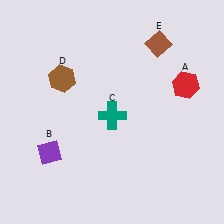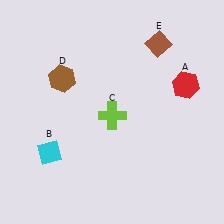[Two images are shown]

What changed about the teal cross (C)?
In Image 1, C is teal. In Image 2, it changed to lime.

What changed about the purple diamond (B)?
In Image 1, B is purple. In Image 2, it changed to cyan.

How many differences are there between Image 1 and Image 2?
There are 2 differences between the two images.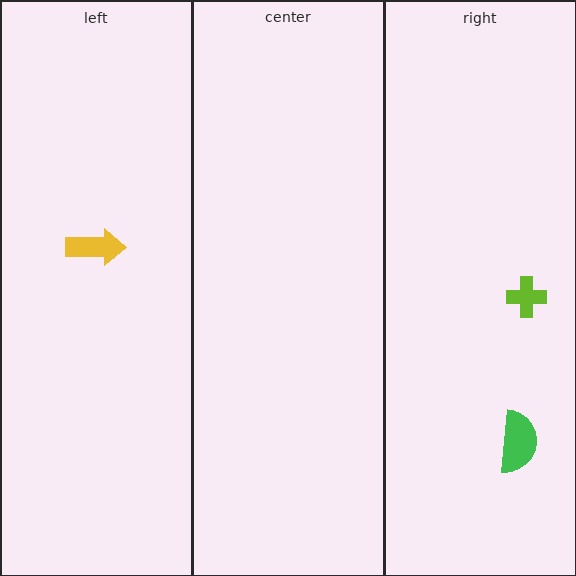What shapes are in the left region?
The yellow arrow.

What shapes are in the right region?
The green semicircle, the lime cross.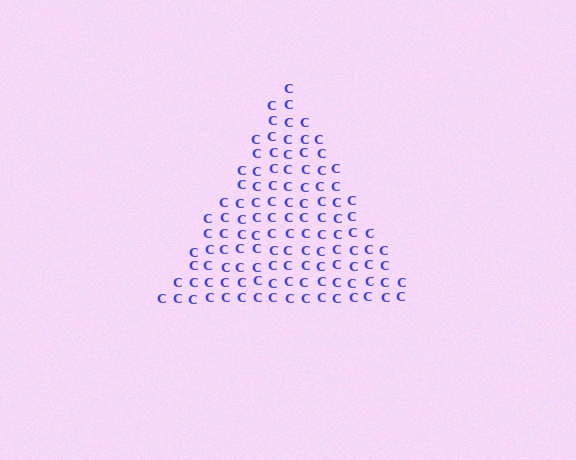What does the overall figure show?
The overall figure shows a triangle.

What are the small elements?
The small elements are letter C's.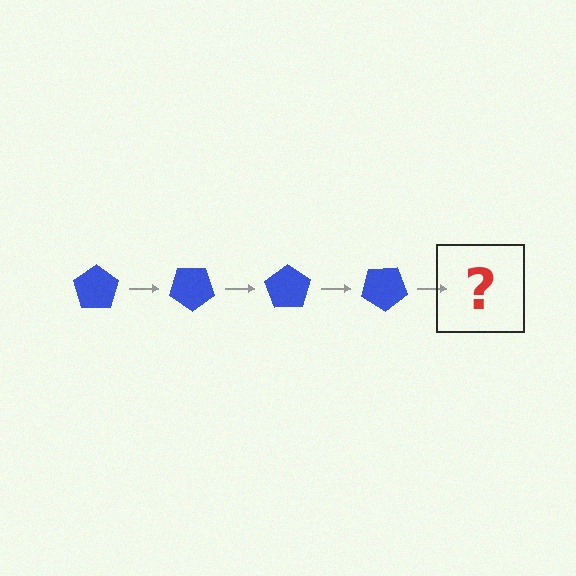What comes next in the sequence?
The next element should be a blue pentagon rotated 140 degrees.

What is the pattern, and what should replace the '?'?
The pattern is that the pentagon rotates 35 degrees each step. The '?' should be a blue pentagon rotated 140 degrees.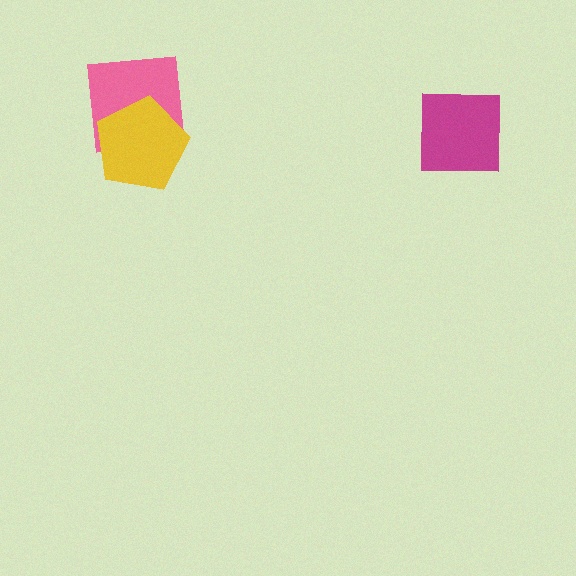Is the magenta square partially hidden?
No, no other shape covers it.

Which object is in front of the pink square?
The yellow pentagon is in front of the pink square.